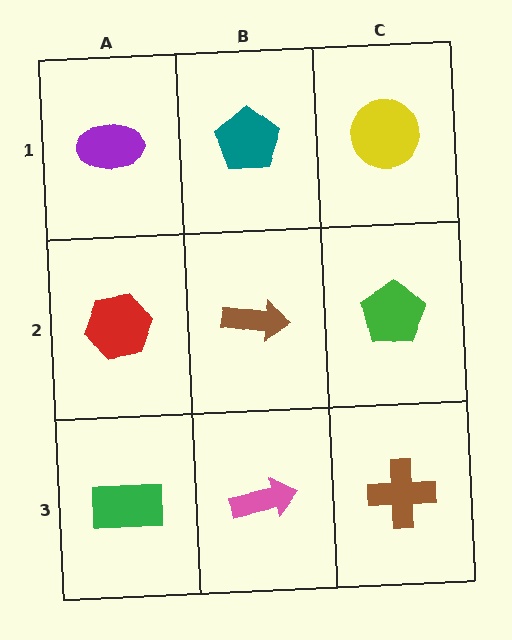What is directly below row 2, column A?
A green rectangle.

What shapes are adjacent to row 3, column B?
A brown arrow (row 2, column B), a green rectangle (row 3, column A), a brown cross (row 3, column C).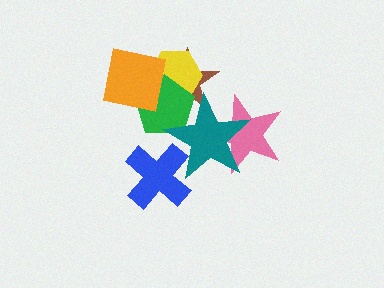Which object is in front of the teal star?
The blue cross is in front of the teal star.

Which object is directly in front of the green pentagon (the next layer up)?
The orange square is directly in front of the green pentagon.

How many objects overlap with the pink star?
1 object overlaps with the pink star.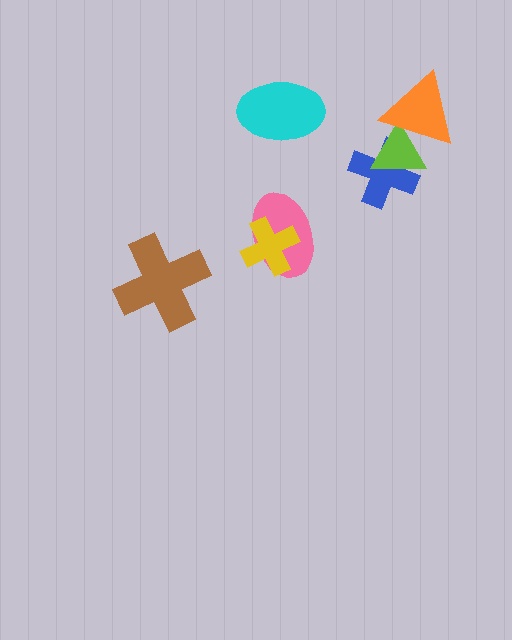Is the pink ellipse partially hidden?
Yes, it is partially covered by another shape.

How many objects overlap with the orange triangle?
1 object overlaps with the orange triangle.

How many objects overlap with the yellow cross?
1 object overlaps with the yellow cross.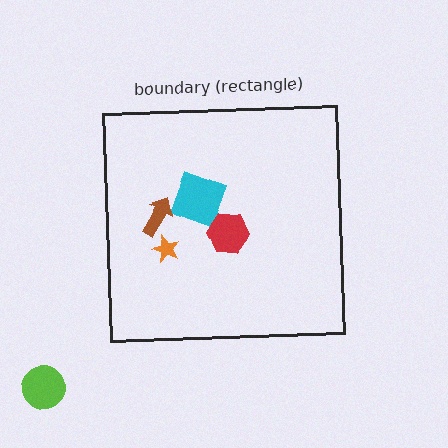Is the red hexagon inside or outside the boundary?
Inside.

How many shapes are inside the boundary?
4 inside, 1 outside.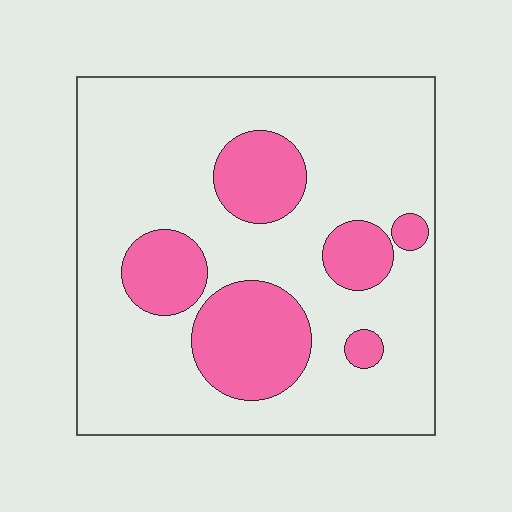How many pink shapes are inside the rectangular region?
6.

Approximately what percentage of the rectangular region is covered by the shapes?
Approximately 25%.